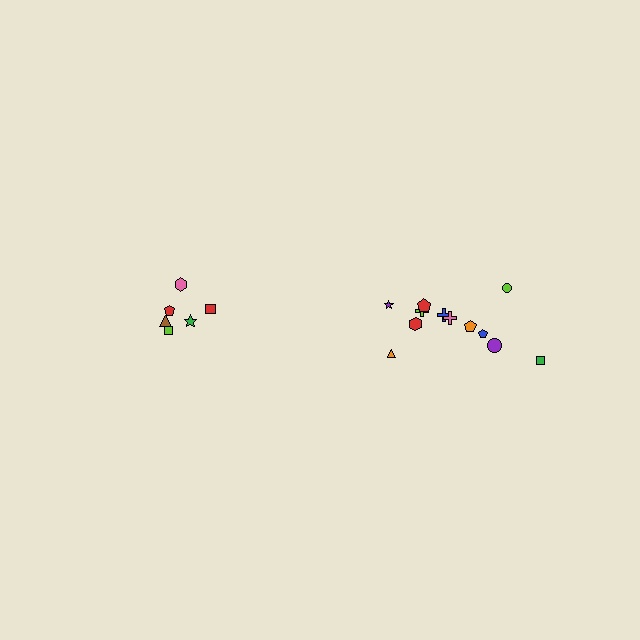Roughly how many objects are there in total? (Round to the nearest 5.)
Roughly 20 objects in total.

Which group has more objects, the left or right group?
The right group.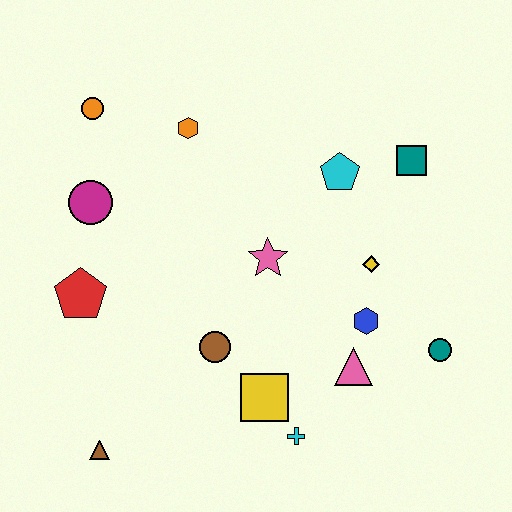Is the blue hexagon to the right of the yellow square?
Yes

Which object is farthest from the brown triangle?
The teal square is farthest from the brown triangle.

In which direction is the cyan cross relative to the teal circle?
The cyan cross is to the left of the teal circle.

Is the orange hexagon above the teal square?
Yes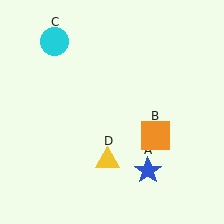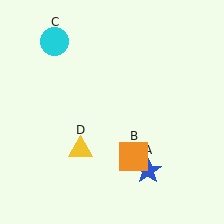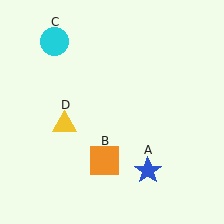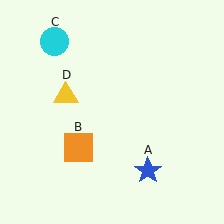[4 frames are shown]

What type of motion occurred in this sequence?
The orange square (object B), yellow triangle (object D) rotated clockwise around the center of the scene.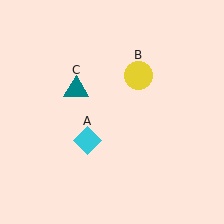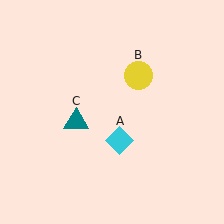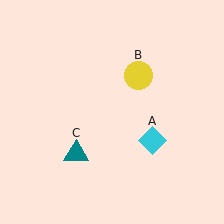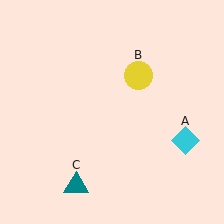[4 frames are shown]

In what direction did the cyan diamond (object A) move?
The cyan diamond (object A) moved right.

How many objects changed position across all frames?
2 objects changed position: cyan diamond (object A), teal triangle (object C).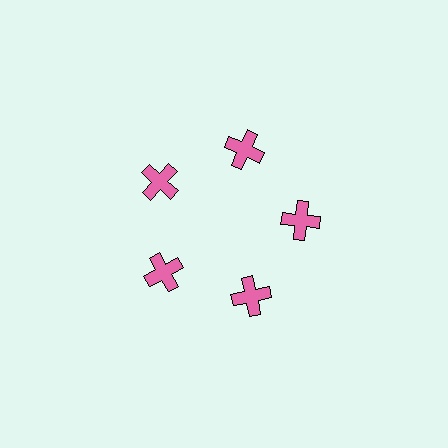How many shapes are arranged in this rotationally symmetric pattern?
There are 5 shapes, arranged in 5 groups of 1.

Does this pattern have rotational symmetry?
Yes, this pattern has 5-fold rotational symmetry. It looks the same after rotating 72 degrees around the center.